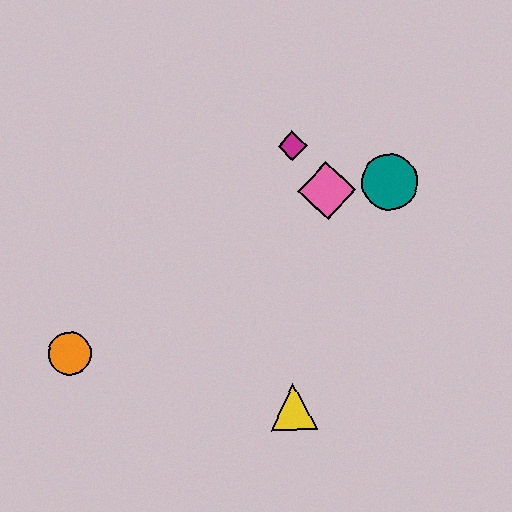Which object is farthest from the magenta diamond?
The orange circle is farthest from the magenta diamond.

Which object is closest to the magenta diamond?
The pink diamond is closest to the magenta diamond.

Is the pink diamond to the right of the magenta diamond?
Yes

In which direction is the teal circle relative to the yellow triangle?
The teal circle is above the yellow triangle.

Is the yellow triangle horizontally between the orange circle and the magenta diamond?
Yes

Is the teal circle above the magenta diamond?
No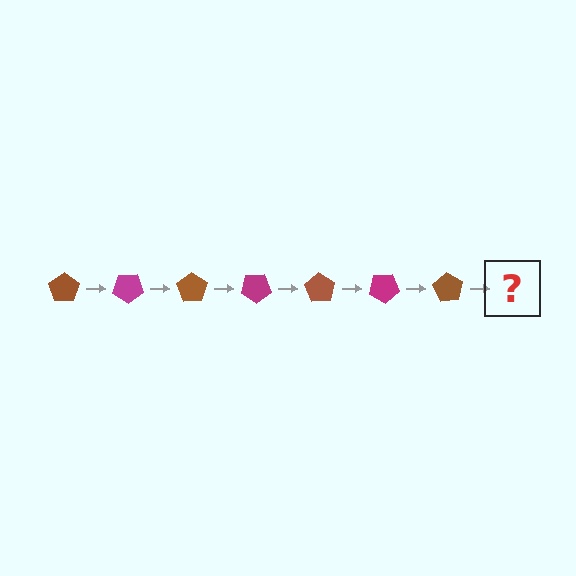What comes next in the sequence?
The next element should be a magenta pentagon, rotated 245 degrees from the start.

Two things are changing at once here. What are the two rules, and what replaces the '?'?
The two rules are that it rotates 35 degrees each step and the color cycles through brown and magenta. The '?' should be a magenta pentagon, rotated 245 degrees from the start.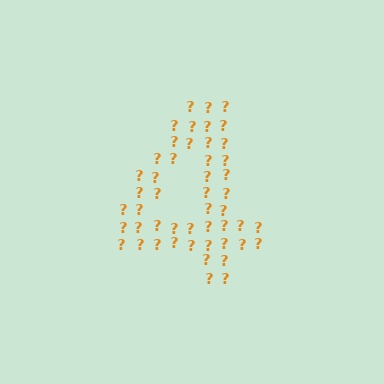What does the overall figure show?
The overall figure shows the digit 4.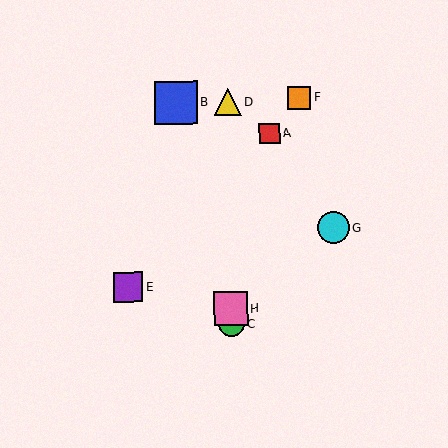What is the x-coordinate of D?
Object D is at x≈228.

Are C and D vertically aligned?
Yes, both are at x≈231.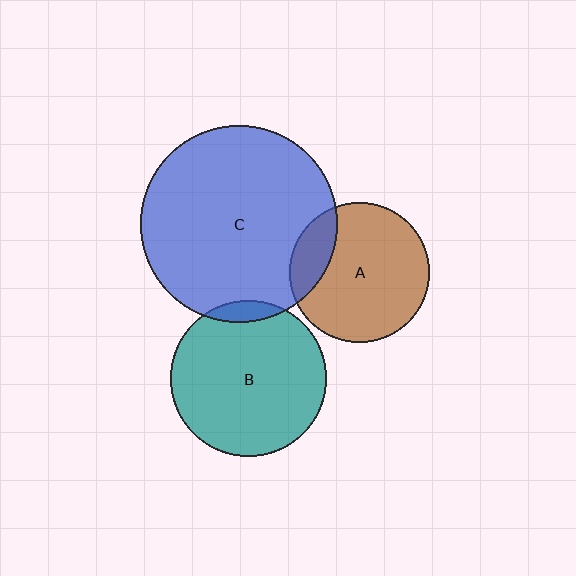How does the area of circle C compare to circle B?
Approximately 1.6 times.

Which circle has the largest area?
Circle C (blue).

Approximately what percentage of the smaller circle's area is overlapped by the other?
Approximately 20%.